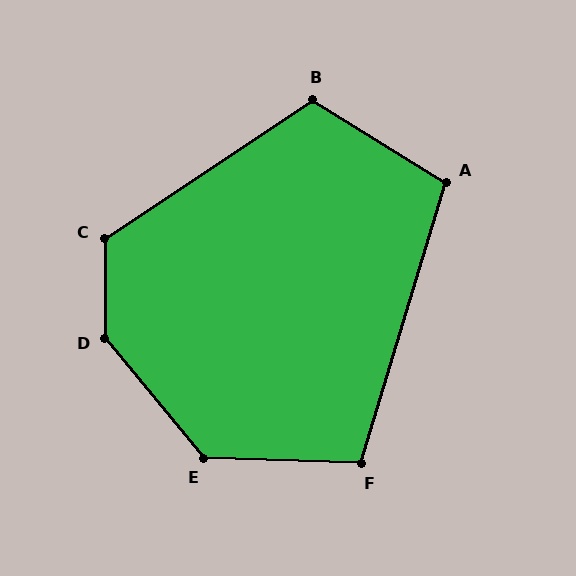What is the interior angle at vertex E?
Approximately 131 degrees (obtuse).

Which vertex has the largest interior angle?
D, at approximately 141 degrees.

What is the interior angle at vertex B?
Approximately 114 degrees (obtuse).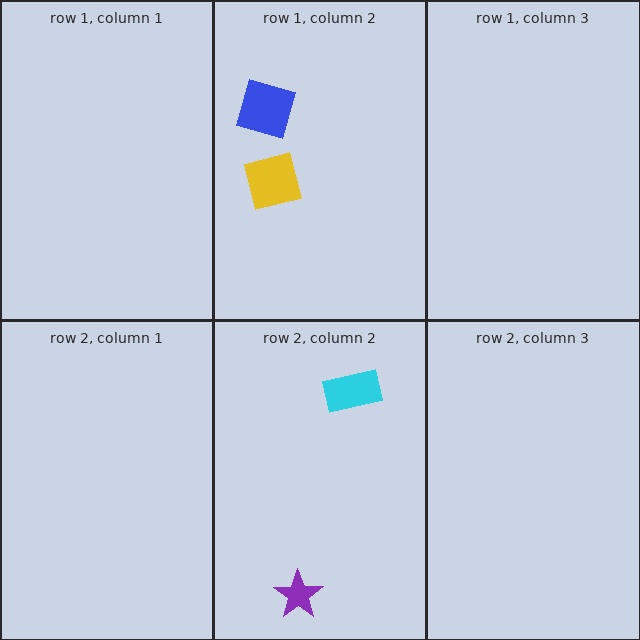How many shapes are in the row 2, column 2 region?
2.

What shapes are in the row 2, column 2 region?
The cyan rectangle, the purple star.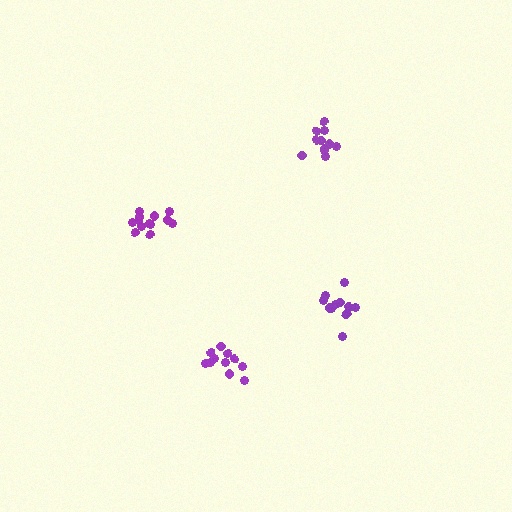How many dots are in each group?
Group 1: 11 dots, Group 2: 11 dots, Group 3: 13 dots, Group 4: 12 dots (47 total).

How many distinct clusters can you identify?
There are 4 distinct clusters.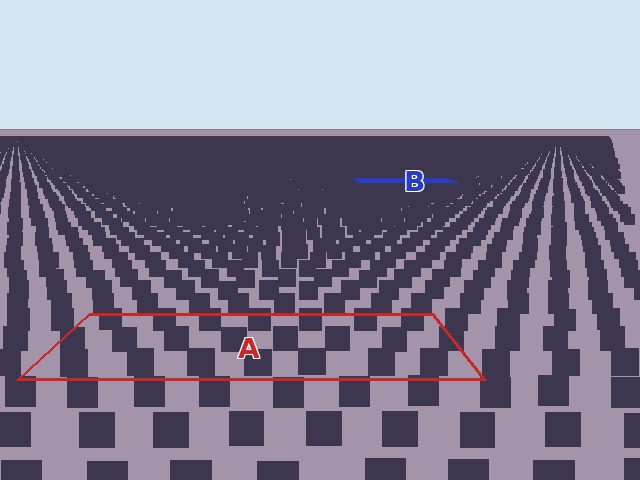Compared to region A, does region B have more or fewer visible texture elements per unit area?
Region B has more texture elements per unit area — they are packed more densely because it is farther away.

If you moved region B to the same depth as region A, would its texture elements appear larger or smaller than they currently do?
They would appear larger. At a closer depth, the same texture elements are projected at a bigger on-screen size.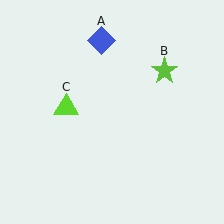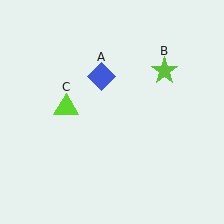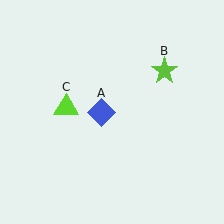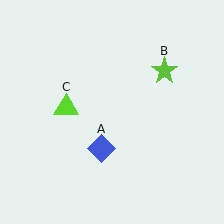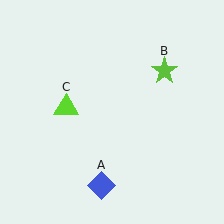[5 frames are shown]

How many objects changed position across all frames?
1 object changed position: blue diamond (object A).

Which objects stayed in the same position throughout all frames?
Lime star (object B) and lime triangle (object C) remained stationary.